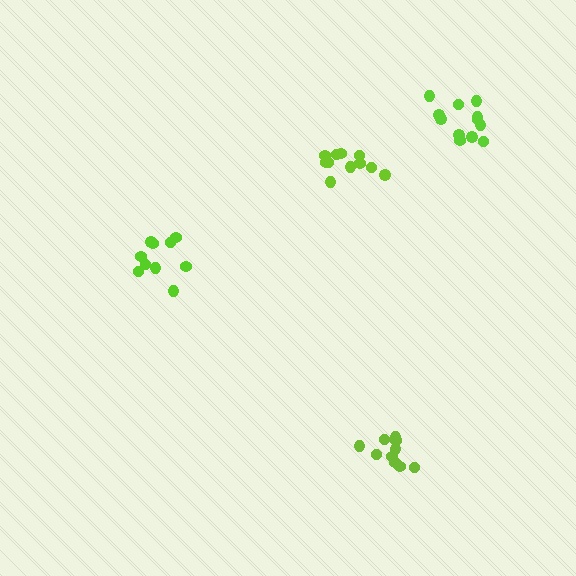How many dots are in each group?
Group 1: 10 dots, Group 2: 11 dots, Group 3: 10 dots, Group 4: 12 dots (43 total).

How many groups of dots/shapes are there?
There are 4 groups.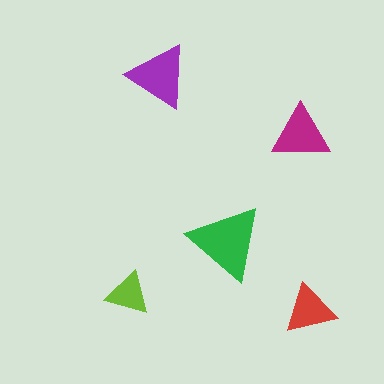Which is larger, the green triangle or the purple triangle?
The green one.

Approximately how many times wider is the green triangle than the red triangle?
About 1.5 times wider.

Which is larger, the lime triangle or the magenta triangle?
The magenta one.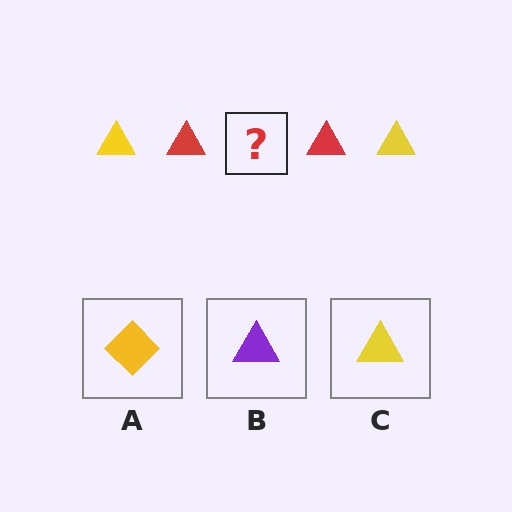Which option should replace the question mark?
Option C.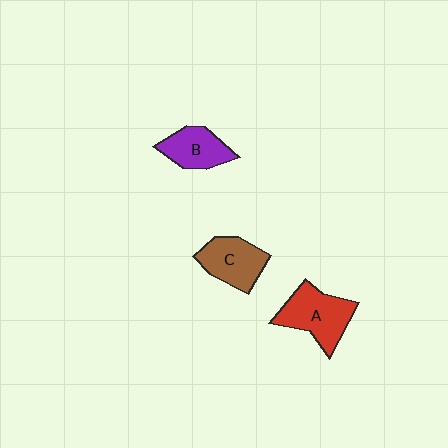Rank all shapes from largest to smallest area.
From largest to smallest: A (red), C (brown), B (purple).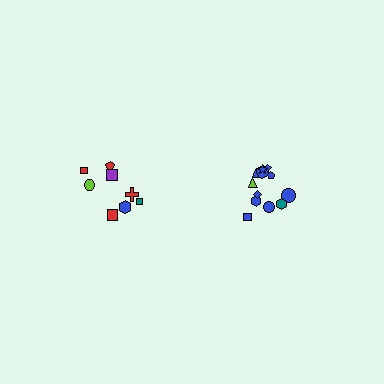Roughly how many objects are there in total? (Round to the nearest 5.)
Roughly 20 objects in total.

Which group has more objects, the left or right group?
The right group.